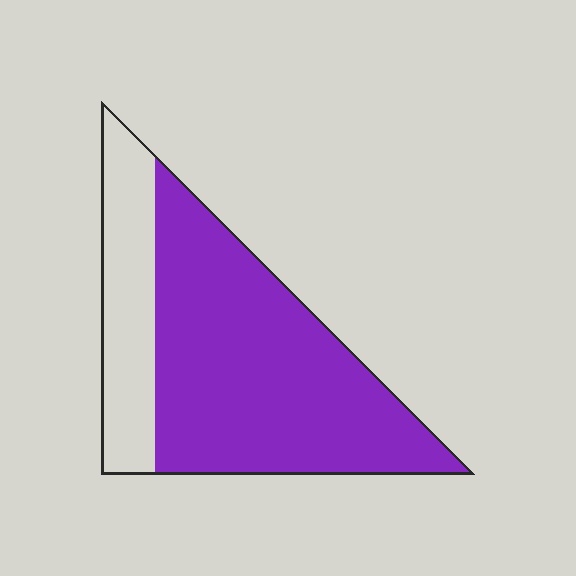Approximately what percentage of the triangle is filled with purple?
Approximately 75%.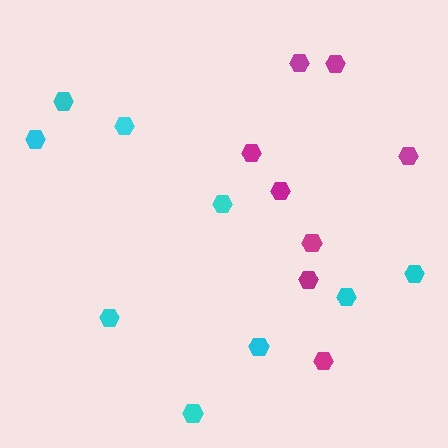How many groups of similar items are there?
There are 2 groups: one group of cyan hexagons (9) and one group of magenta hexagons (8).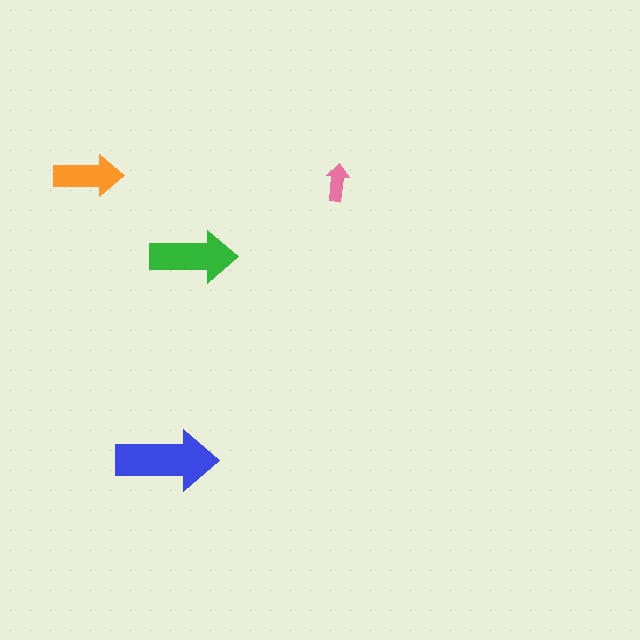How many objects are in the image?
There are 4 objects in the image.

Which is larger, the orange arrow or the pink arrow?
The orange one.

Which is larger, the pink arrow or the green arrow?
The green one.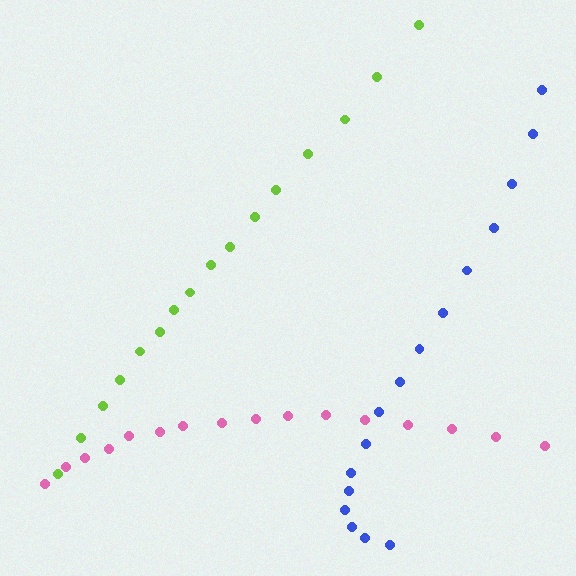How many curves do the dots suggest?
There are 3 distinct paths.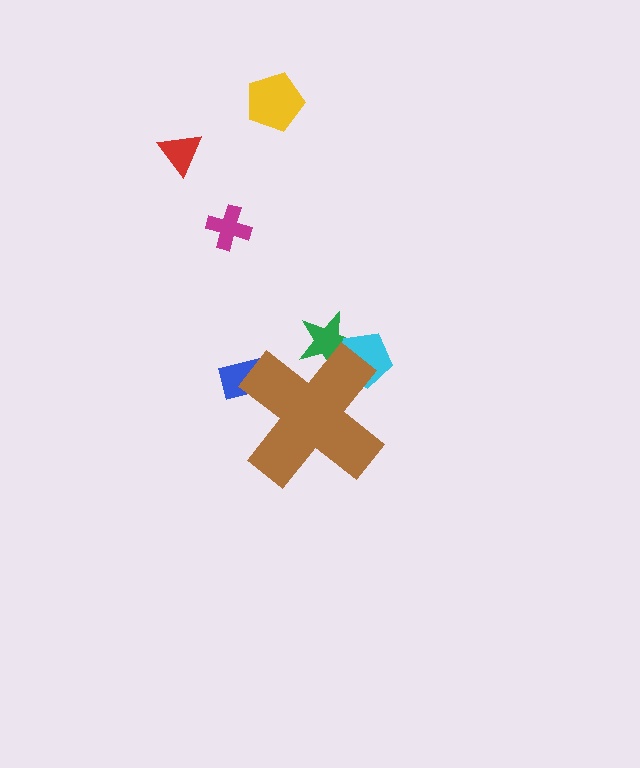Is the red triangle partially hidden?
No, the red triangle is fully visible.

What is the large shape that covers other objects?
A brown cross.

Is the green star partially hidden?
Yes, the green star is partially hidden behind the brown cross.